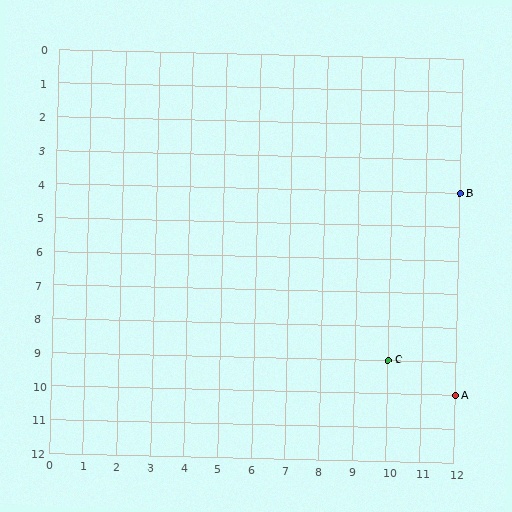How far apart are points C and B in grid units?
Points C and B are 2 columns and 5 rows apart (about 5.4 grid units diagonally).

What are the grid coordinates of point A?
Point A is at grid coordinates (12, 10).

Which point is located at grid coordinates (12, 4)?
Point B is at (12, 4).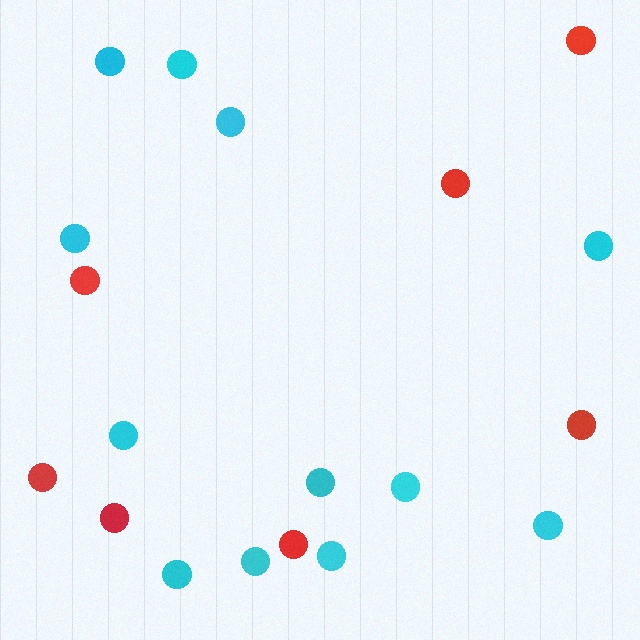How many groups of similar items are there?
There are 2 groups: one group of red circles (7) and one group of cyan circles (12).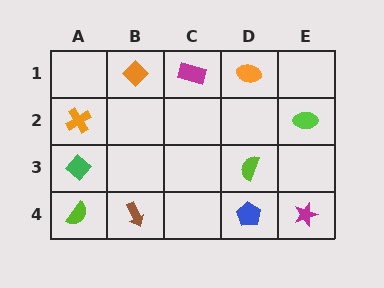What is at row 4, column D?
A blue pentagon.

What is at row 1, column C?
A magenta rectangle.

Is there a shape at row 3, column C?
No, that cell is empty.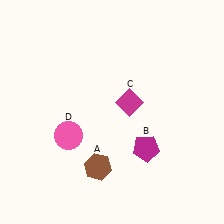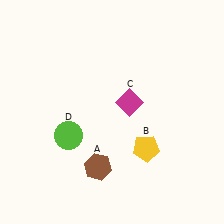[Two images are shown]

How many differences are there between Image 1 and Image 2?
There are 2 differences between the two images.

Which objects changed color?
B changed from magenta to yellow. D changed from pink to lime.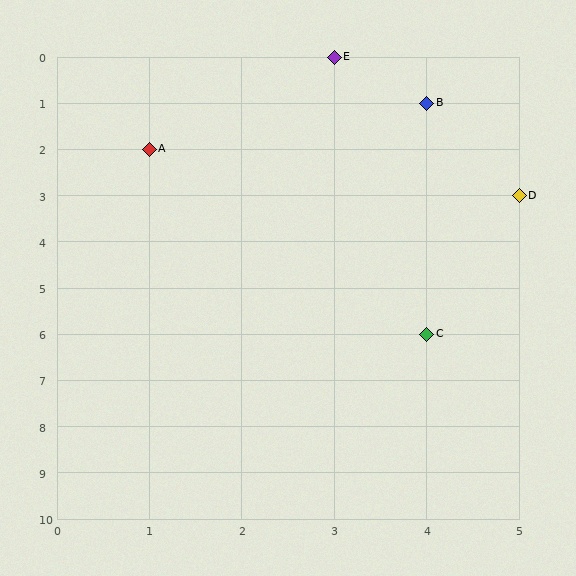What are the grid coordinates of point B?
Point B is at grid coordinates (4, 1).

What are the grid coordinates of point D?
Point D is at grid coordinates (5, 3).